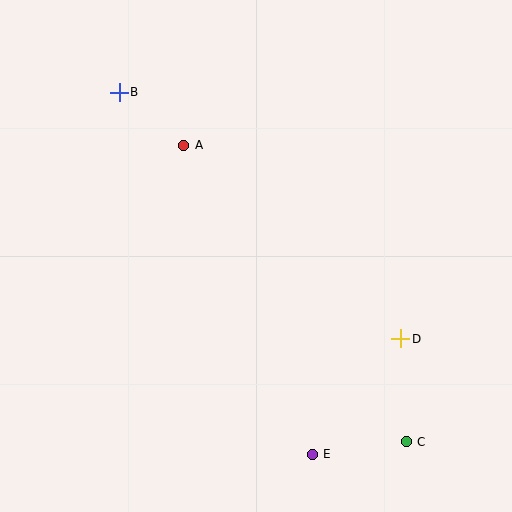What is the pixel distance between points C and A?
The distance between C and A is 371 pixels.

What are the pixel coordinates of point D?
Point D is at (401, 339).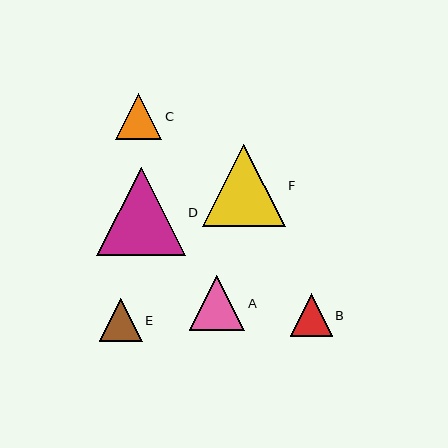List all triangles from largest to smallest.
From largest to smallest: D, F, A, C, E, B.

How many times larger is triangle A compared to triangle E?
Triangle A is approximately 1.3 times the size of triangle E.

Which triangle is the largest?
Triangle D is the largest with a size of approximately 89 pixels.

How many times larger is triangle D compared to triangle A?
Triangle D is approximately 1.6 times the size of triangle A.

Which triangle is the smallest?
Triangle B is the smallest with a size of approximately 42 pixels.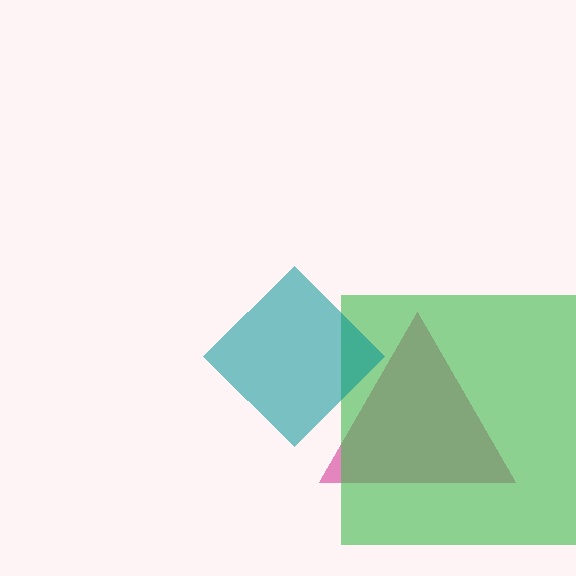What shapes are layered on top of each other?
The layered shapes are: a magenta triangle, a green square, a teal diamond.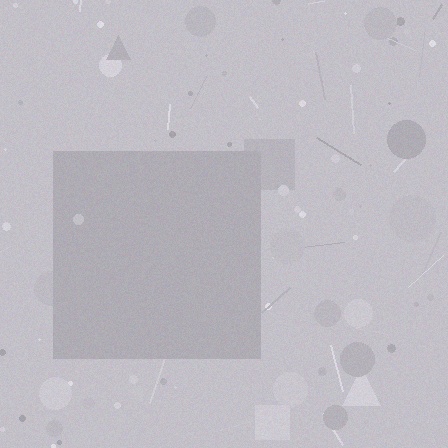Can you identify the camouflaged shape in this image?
The camouflaged shape is a square.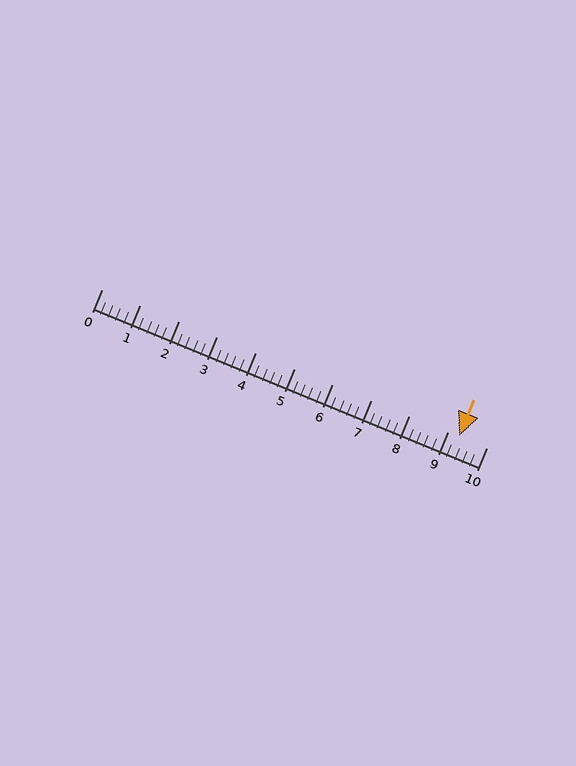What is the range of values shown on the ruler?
The ruler shows values from 0 to 10.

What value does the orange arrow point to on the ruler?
The orange arrow points to approximately 9.3.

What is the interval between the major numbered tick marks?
The major tick marks are spaced 1 units apart.